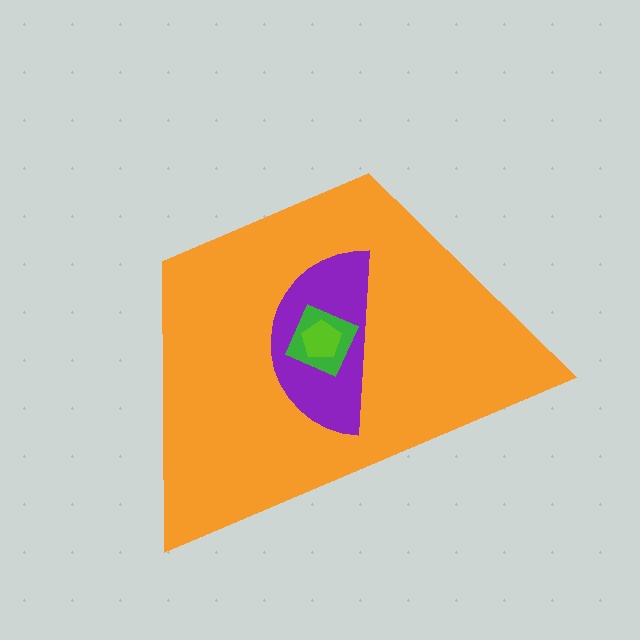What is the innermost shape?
The lime pentagon.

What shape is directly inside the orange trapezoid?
The purple semicircle.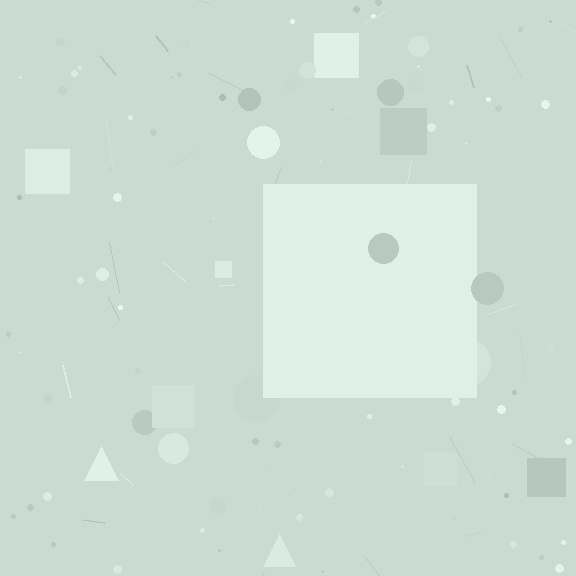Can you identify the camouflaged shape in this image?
The camouflaged shape is a square.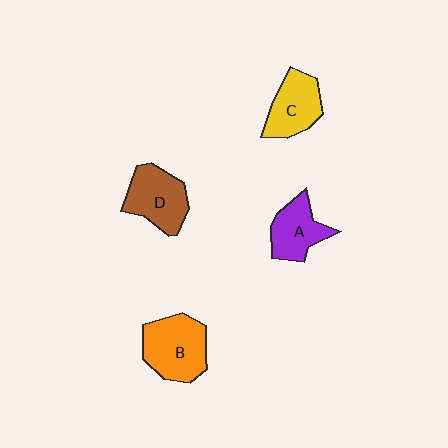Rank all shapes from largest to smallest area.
From largest to smallest: B (orange), D (brown), C (yellow), A (purple).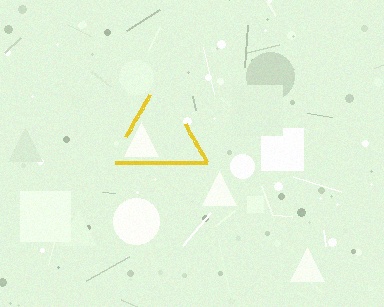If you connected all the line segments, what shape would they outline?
They would outline a triangle.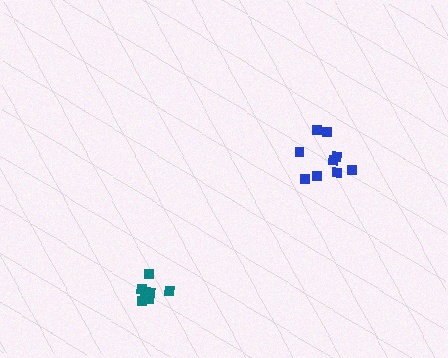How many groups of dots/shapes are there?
There are 2 groups.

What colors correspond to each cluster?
The clusters are colored: teal, blue.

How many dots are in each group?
Group 1: 7 dots, Group 2: 9 dots (16 total).